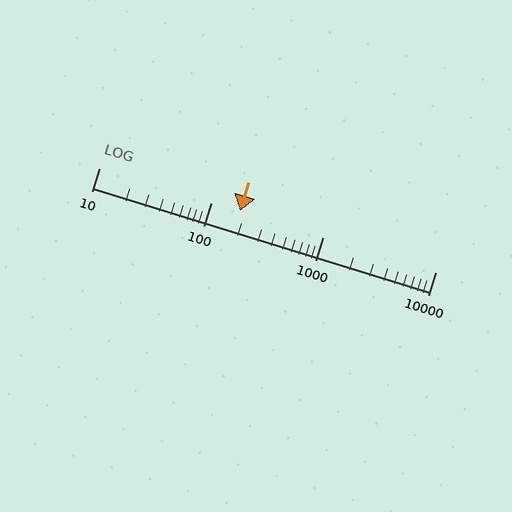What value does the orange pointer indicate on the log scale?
The pointer indicates approximately 180.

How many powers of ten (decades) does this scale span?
The scale spans 3 decades, from 10 to 10000.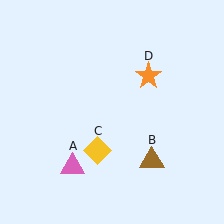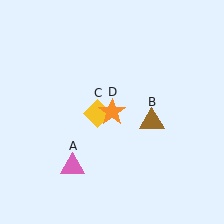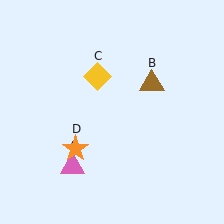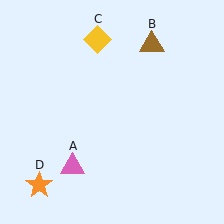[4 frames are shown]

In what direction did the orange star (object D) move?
The orange star (object D) moved down and to the left.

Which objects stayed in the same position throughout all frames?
Pink triangle (object A) remained stationary.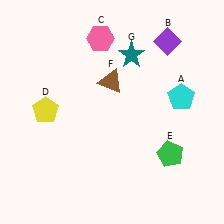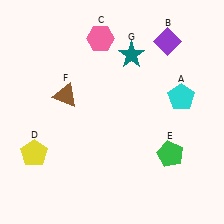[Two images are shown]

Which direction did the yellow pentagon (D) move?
The yellow pentagon (D) moved down.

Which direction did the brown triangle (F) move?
The brown triangle (F) moved left.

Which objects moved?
The objects that moved are: the yellow pentagon (D), the brown triangle (F).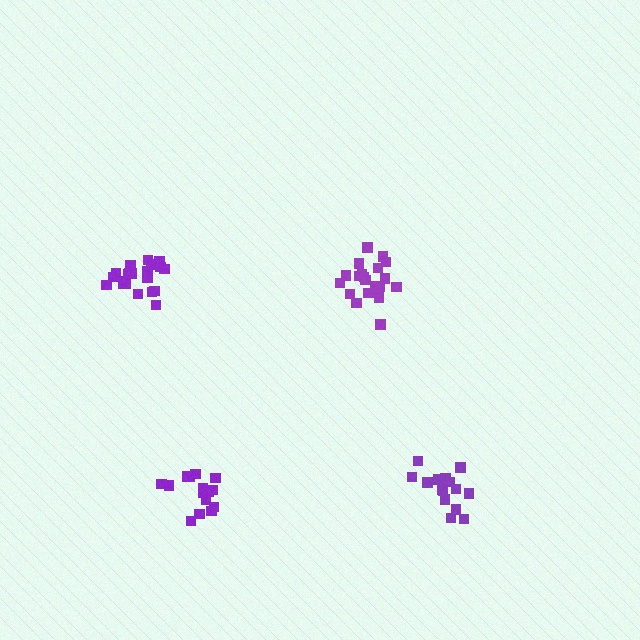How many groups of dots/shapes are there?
There are 4 groups.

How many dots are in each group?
Group 1: 21 dots, Group 2: 16 dots, Group 3: 16 dots, Group 4: 21 dots (74 total).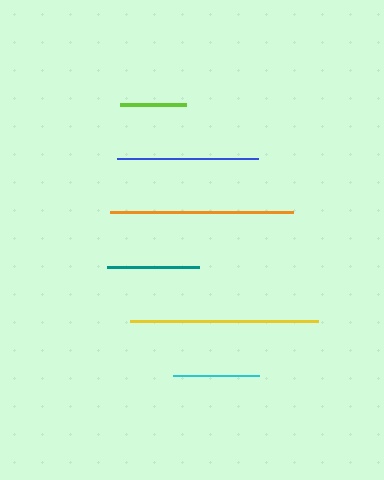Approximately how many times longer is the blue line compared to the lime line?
The blue line is approximately 2.1 times the length of the lime line.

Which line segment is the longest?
The yellow line is the longest at approximately 188 pixels.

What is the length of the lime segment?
The lime segment is approximately 66 pixels long.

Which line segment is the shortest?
The lime line is the shortest at approximately 66 pixels.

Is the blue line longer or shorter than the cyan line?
The blue line is longer than the cyan line.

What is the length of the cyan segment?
The cyan segment is approximately 86 pixels long.